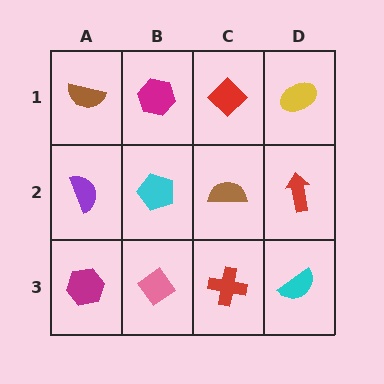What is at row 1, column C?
A red diamond.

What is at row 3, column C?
A red cross.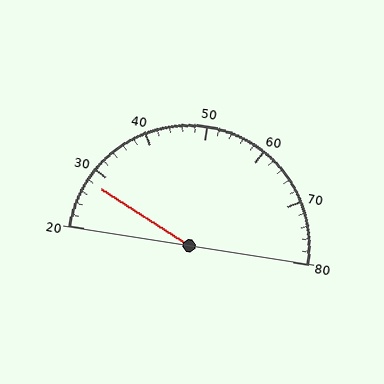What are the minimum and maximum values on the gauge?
The gauge ranges from 20 to 80.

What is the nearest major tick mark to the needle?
The nearest major tick mark is 30.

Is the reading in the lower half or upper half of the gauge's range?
The reading is in the lower half of the range (20 to 80).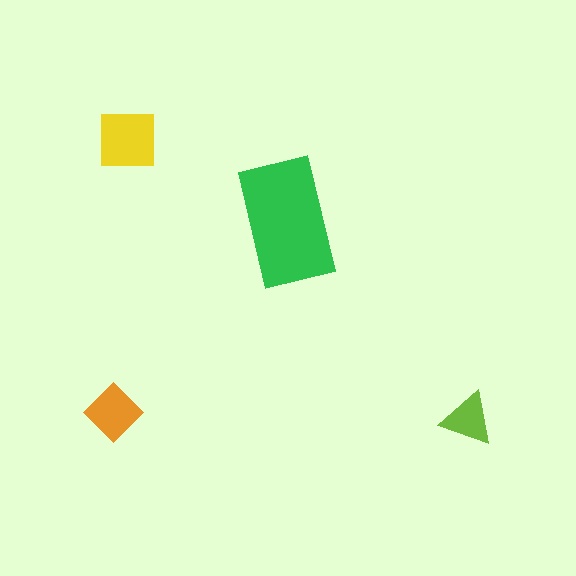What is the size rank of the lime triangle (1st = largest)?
4th.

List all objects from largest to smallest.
The green rectangle, the yellow square, the orange diamond, the lime triangle.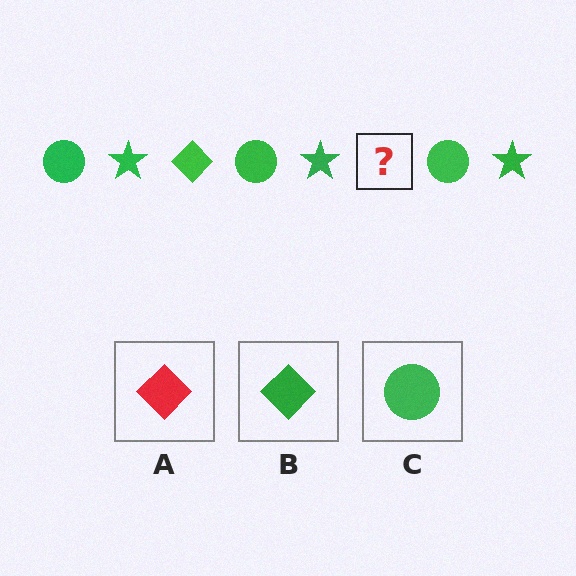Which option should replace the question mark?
Option B.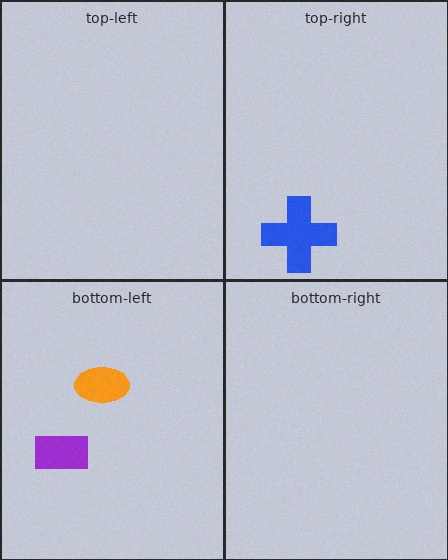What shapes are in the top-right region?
The blue cross.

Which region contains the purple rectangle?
The bottom-left region.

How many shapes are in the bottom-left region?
2.